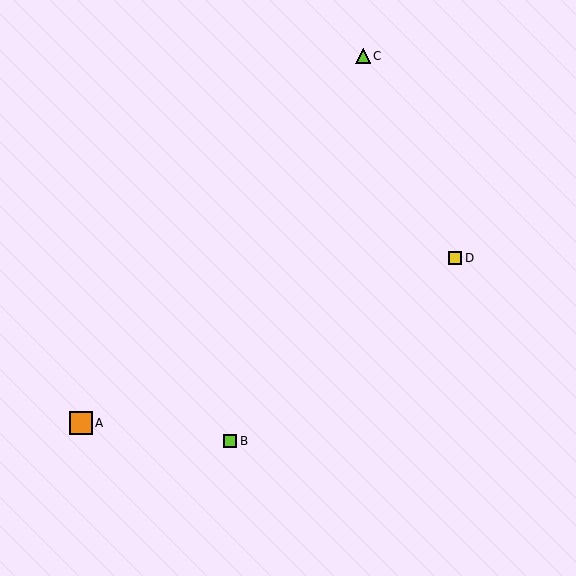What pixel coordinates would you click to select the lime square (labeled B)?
Click at (230, 441) to select the lime square B.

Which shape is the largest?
The orange square (labeled A) is the largest.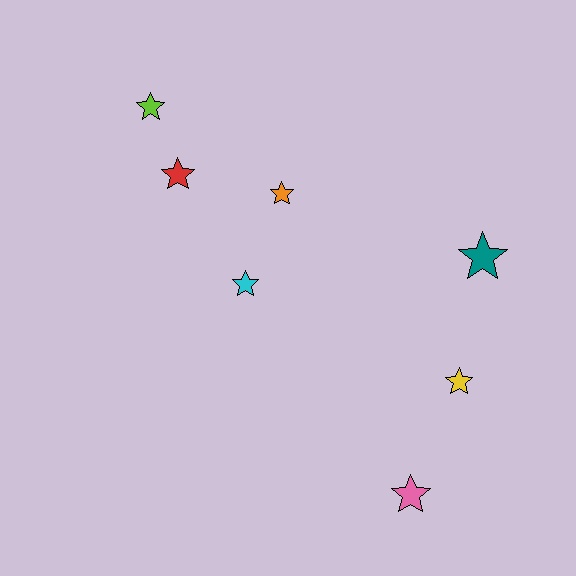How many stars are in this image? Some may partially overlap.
There are 7 stars.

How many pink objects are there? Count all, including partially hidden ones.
There is 1 pink object.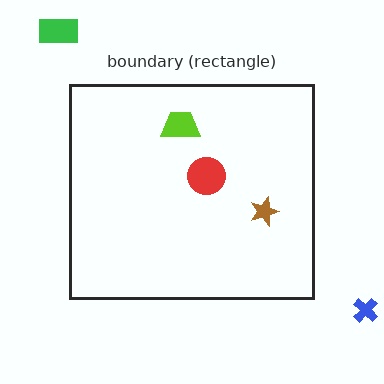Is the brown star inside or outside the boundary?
Inside.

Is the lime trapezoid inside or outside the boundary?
Inside.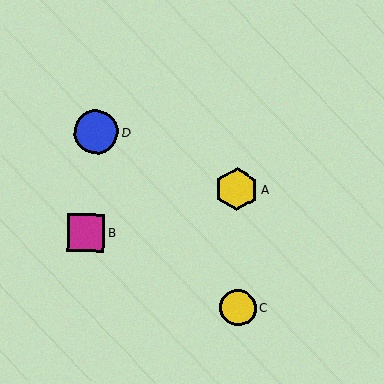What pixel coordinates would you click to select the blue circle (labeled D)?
Click at (96, 132) to select the blue circle D.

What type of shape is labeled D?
Shape D is a blue circle.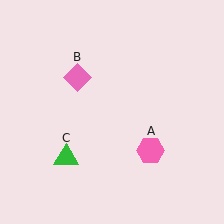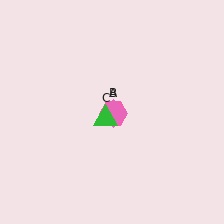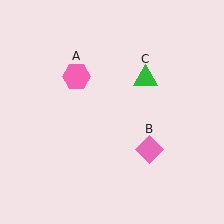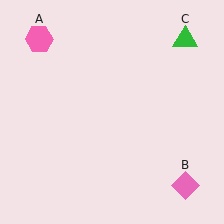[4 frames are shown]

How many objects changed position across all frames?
3 objects changed position: pink hexagon (object A), pink diamond (object B), green triangle (object C).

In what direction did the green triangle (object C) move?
The green triangle (object C) moved up and to the right.